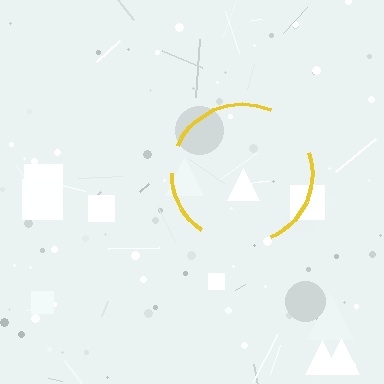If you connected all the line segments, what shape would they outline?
They would outline a circle.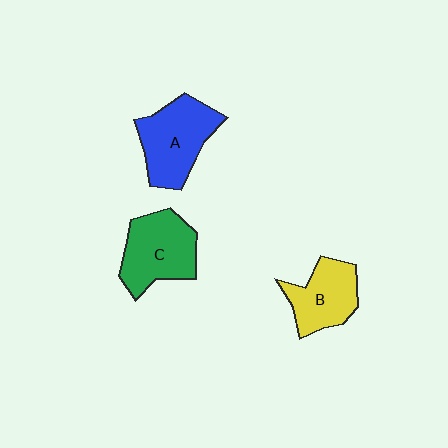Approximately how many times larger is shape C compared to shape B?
Approximately 1.2 times.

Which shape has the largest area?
Shape A (blue).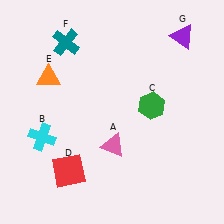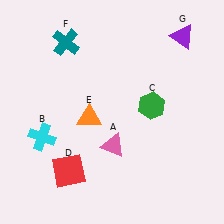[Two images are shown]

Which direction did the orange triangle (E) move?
The orange triangle (E) moved right.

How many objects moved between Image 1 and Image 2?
1 object moved between the two images.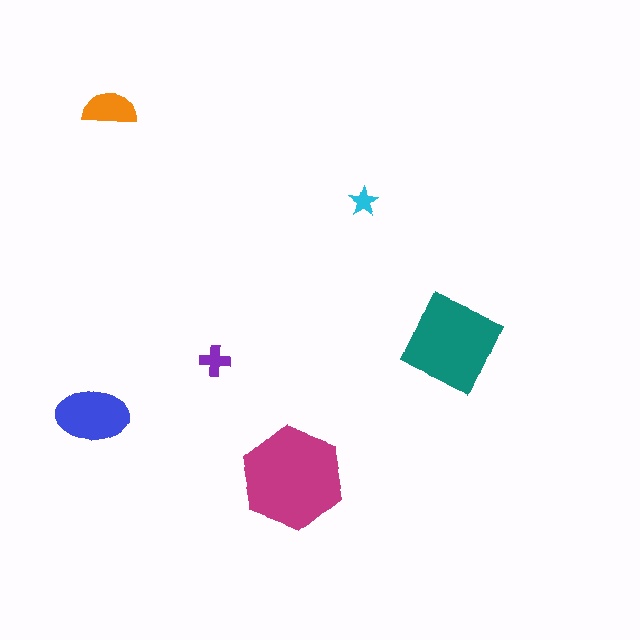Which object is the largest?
The magenta hexagon.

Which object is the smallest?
The cyan star.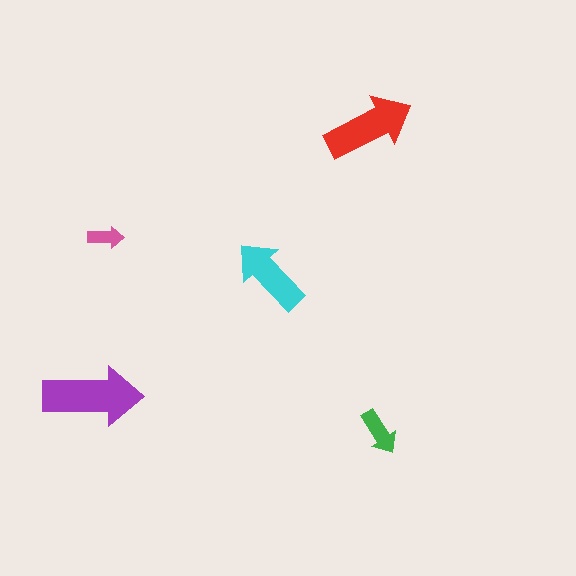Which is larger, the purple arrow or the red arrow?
The purple one.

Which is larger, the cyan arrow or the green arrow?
The cyan one.